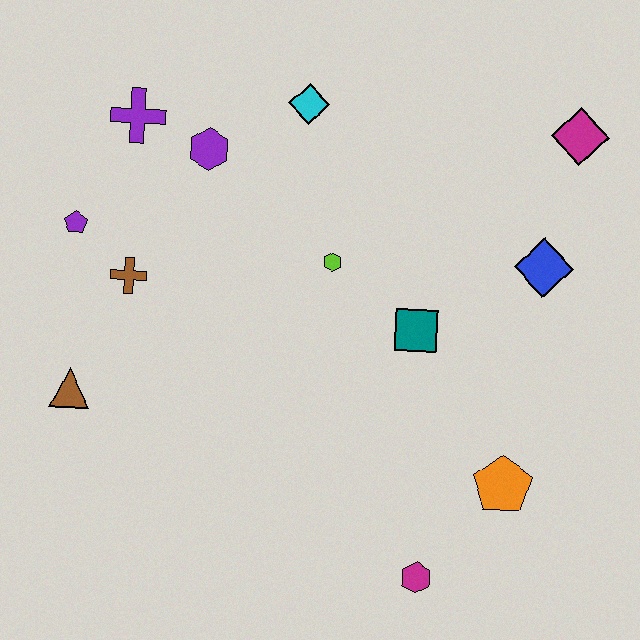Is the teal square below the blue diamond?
Yes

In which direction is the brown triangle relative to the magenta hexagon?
The brown triangle is to the left of the magenta hexagon.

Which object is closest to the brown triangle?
The brown cross is closest to the brown triangle.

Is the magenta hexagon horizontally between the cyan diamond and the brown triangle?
No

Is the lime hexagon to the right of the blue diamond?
No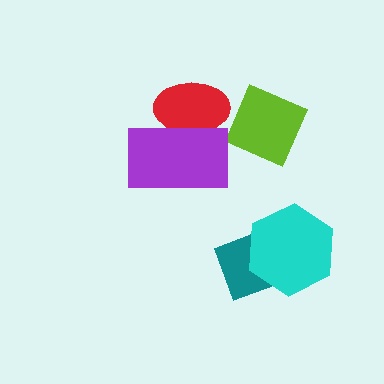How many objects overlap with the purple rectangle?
1 object overlaps with the purple rectangle.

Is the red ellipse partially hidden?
Yes, it is partially covered by another shape.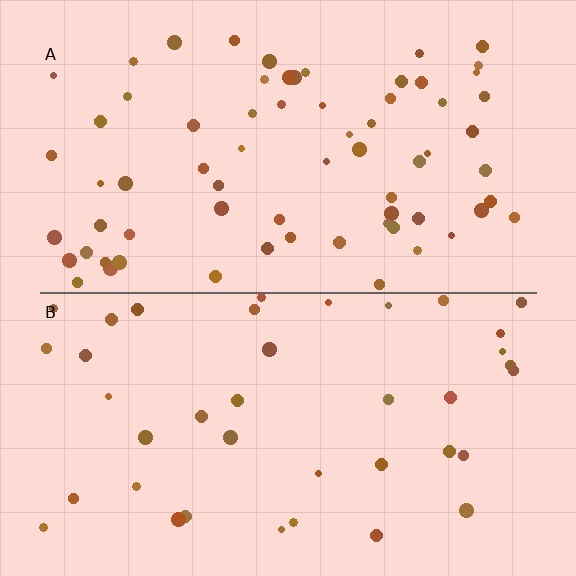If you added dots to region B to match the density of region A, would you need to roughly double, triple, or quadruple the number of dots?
Approximately double.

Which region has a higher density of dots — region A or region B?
A (the top).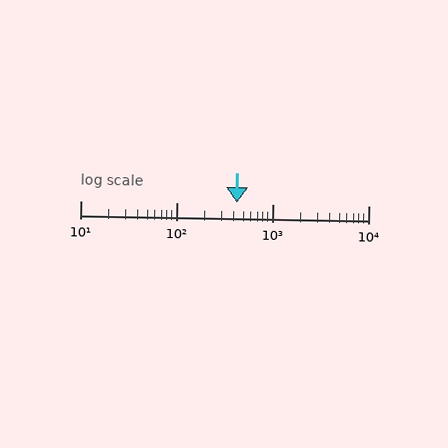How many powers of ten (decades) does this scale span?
The scale spans 3 decades, from 10 to 10000.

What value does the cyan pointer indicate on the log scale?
The pointer indicates approximately 430.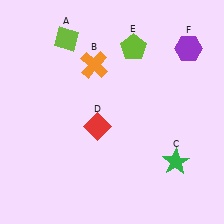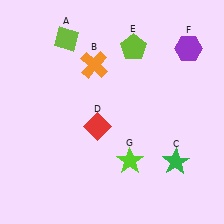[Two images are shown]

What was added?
A lime star (G) was added in Image 2.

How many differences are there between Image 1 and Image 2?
There is 1 difference between the two images.